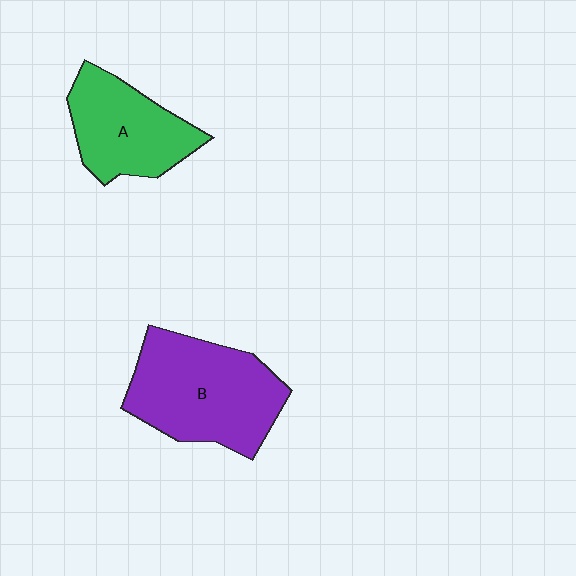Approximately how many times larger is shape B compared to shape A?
Approximately 1.4 times.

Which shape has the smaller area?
Shape A (green).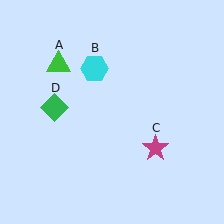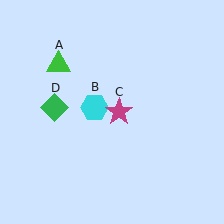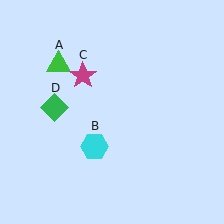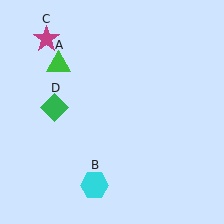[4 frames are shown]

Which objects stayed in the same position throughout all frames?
Green triangle (object A) and green diamond (object D) remained stationary.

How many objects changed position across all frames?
2 objects changed position: cyan hexagon (object B), magenta star (object C).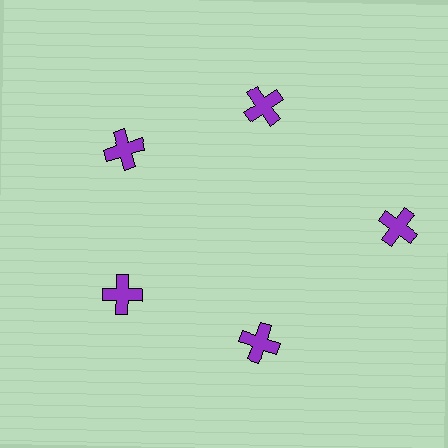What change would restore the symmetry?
The symmetry would be restored by moving it inward, back onto the ring so that all 5 crosses sit at equal angles and equal distance from the center.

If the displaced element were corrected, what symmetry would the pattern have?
It would have 5-fold rotational symmetry — the pattern would map onto itself every 72 degrees.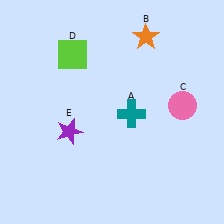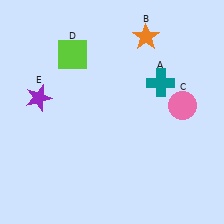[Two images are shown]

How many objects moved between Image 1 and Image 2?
2 objects moved between the two images.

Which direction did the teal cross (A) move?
The teal cross (A) moved up.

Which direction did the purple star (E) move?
The purple star (E) moved up.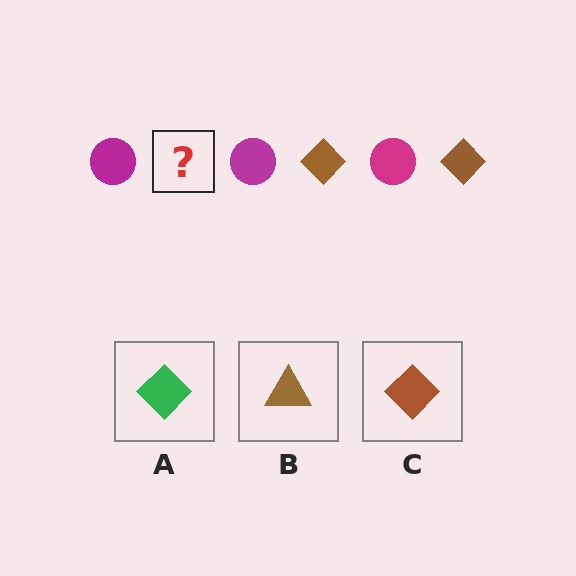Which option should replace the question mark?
Option C.